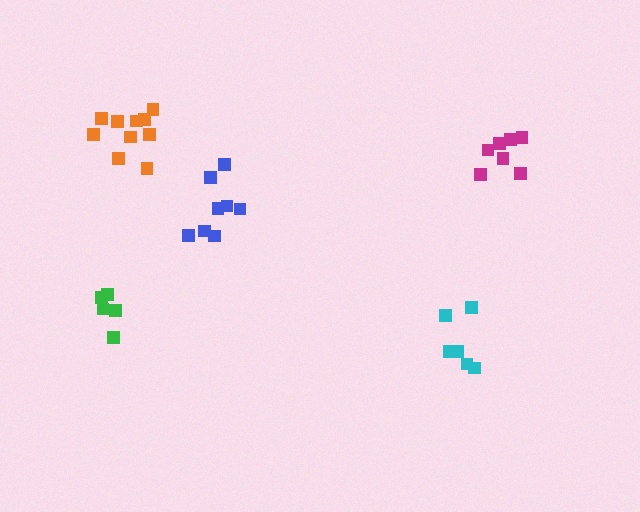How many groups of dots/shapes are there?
There are 5 groups.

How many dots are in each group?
Group 1: 8 dots, Group 2: 5 dots, Group 3: 7 dots, Group 4: 6 dots, Group 5: 10 dots (36 total).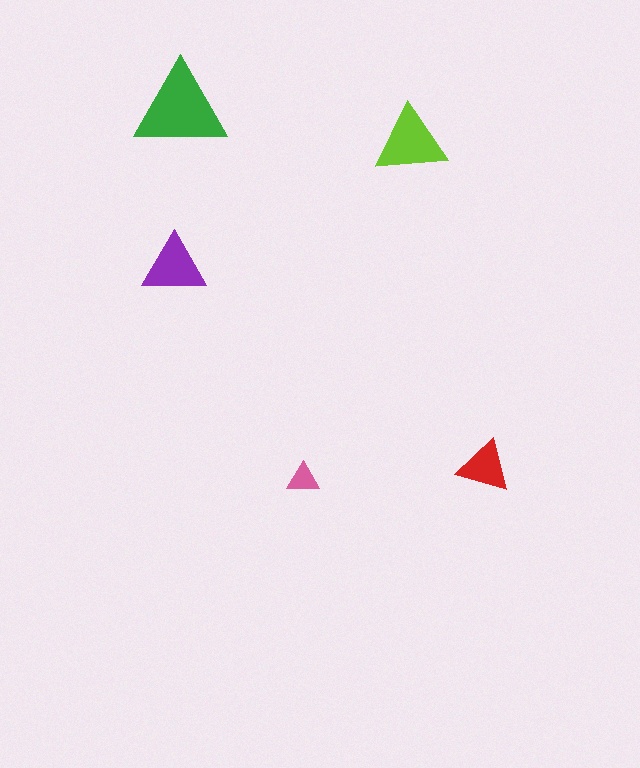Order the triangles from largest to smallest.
the green one, the lime one, the purple one, the red one, the pink one.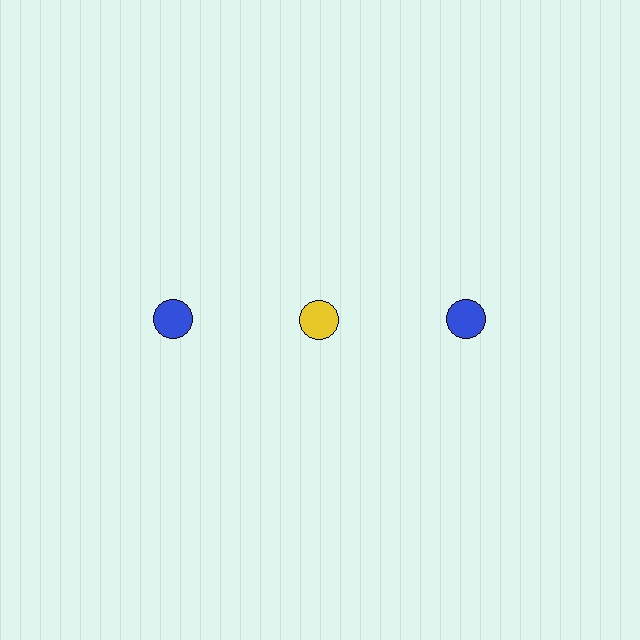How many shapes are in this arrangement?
There are 3 shapes arranged in a grid pattern.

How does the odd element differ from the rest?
It has a different color: yellow instead of blue.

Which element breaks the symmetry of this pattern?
The yellow circle in the top row, second from left column breaks the symmetry. All other shapes are blue circles.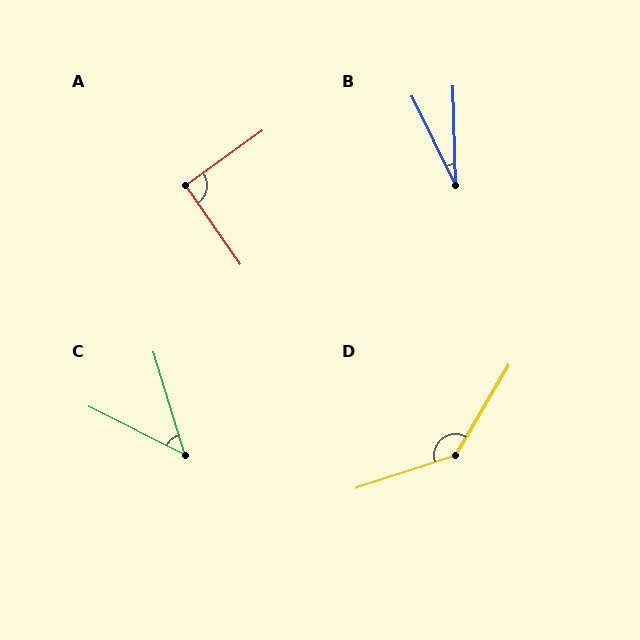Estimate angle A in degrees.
Approximately 91 degrees.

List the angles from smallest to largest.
B (24°), C (46°), A (91°), D (139°).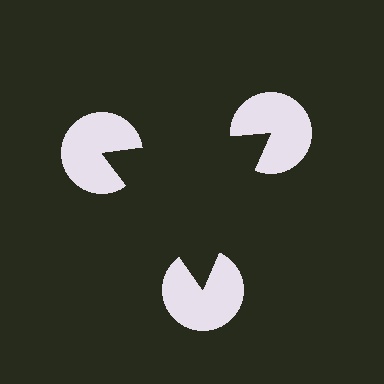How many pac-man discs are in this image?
There are 3 — one at each vertex of the illusory triangle.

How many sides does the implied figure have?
3 sides.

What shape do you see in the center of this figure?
An illusory triangle — its edges are inferred from the aligned wedge cuts in the pac-man discs, not physically drawn.